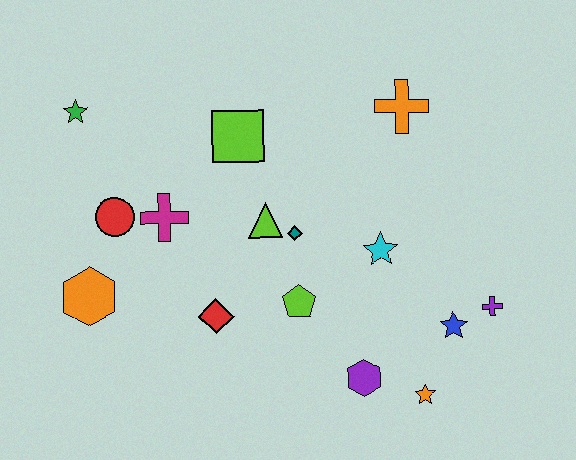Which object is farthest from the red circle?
The purple cross is farthest from the red circle.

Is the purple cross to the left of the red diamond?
No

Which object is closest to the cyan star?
The teal diamond is closest to the cyan star.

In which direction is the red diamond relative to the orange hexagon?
The red diamond is to the right of the orange hexagon.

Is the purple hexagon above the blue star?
No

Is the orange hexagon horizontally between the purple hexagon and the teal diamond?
No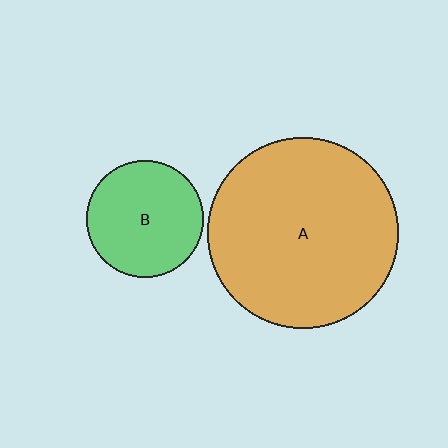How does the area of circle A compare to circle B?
Approximately 2.7 times.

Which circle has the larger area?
Circle A (orange).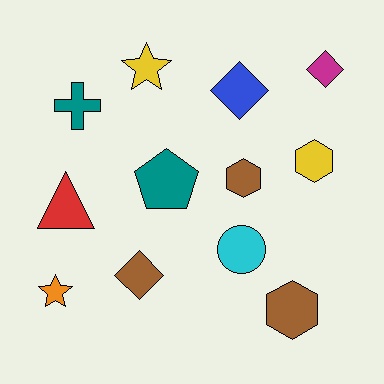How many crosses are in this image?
There is 1 cross.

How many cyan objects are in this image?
There is 1 cyan object.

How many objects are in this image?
There are 12 objects.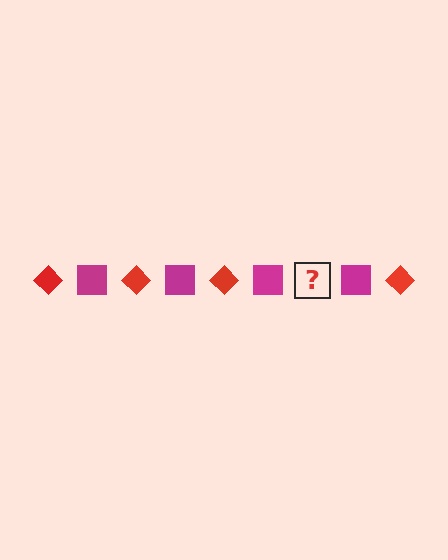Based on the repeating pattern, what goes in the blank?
The blank should be a red diamond.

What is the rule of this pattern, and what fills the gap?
The rule is that the pattern alternates between red diamond and magenta square. The gap should be filled with a red diamond.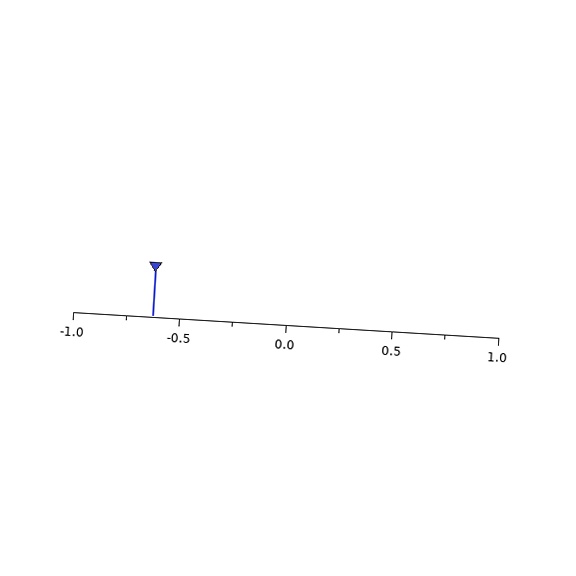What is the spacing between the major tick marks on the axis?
The major ticks are spaced 0.5 apart.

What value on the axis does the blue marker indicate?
The marker indicates approximately -0.62.